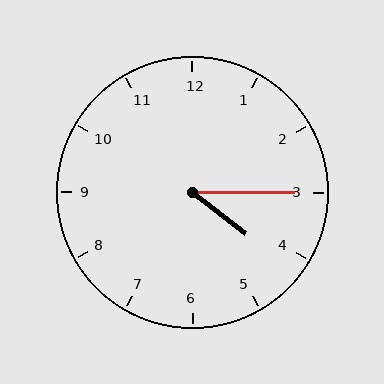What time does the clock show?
4:15.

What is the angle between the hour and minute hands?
Approximately 38 degrees.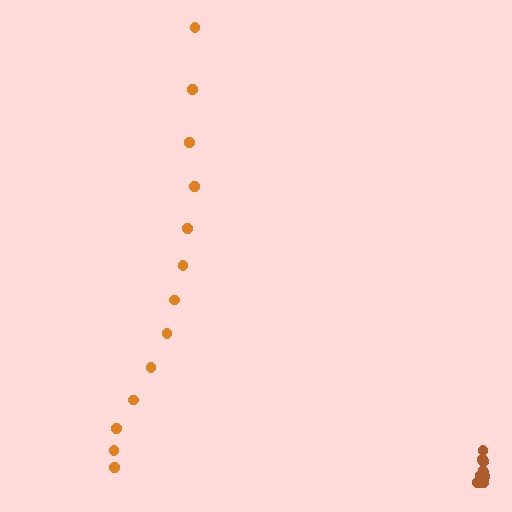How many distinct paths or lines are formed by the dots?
There are 2 distinct paths.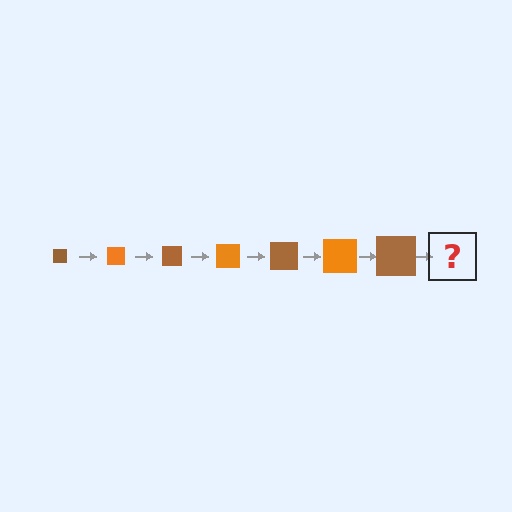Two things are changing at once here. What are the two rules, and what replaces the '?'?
The two rules are that the square grows larger each step and the color cycles through brown and orange. The '?' should be an orange square, larger than the previous one.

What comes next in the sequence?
The next element should be an orange square, larger than the previous one.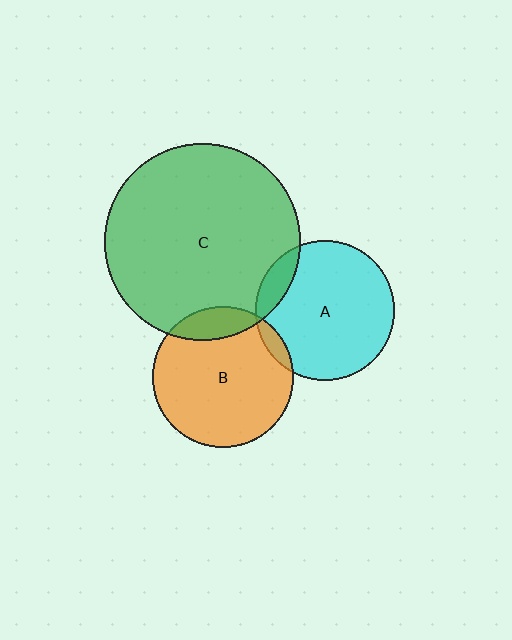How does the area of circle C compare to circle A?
Approximately 2.0 times.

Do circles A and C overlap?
Yes.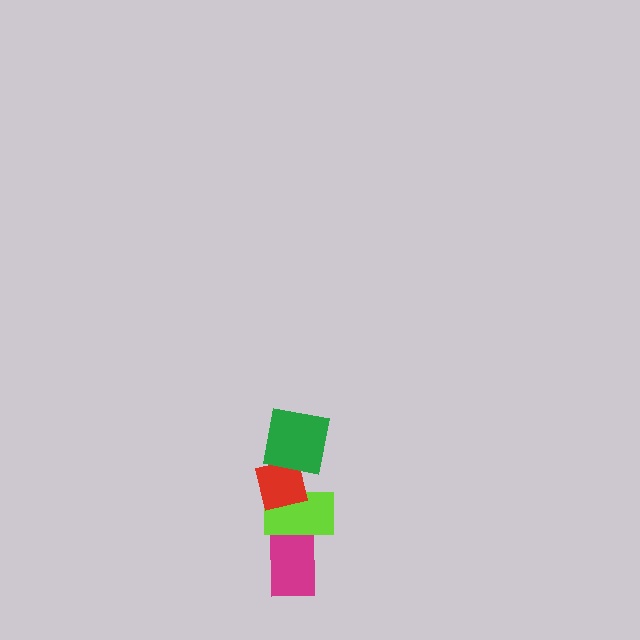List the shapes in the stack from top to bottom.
From top to bottom: the green square, the red square, the lime rectangle, the magenta rectangle.